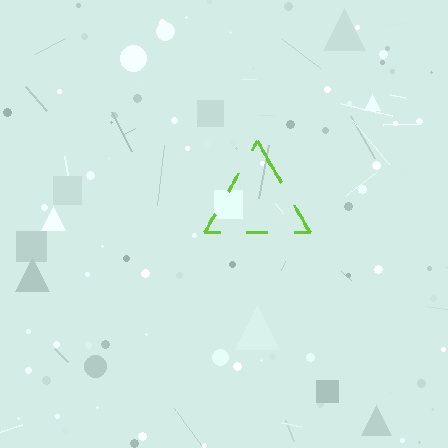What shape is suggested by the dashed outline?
The dashed outline suggests a triangle.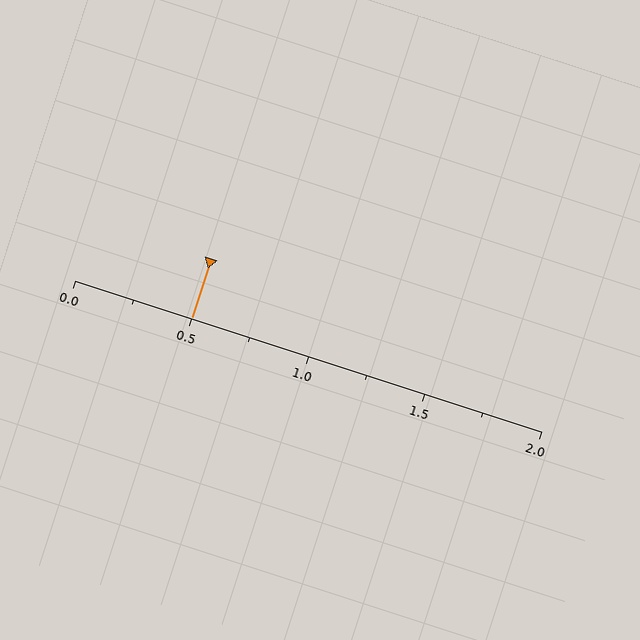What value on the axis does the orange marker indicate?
The marker indicates approximately 0.5.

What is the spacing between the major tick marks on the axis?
The major ticks are spaced 0.5 apart.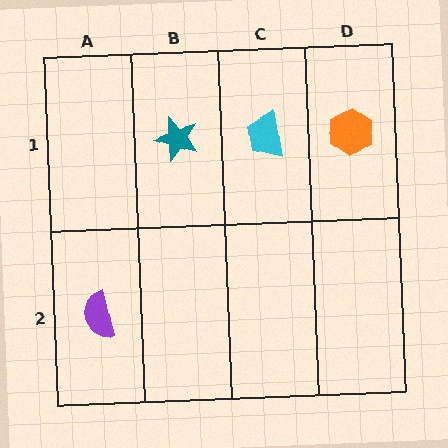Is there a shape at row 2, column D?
No, that cell is empty.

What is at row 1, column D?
An orange hexagon.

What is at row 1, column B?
A teal star.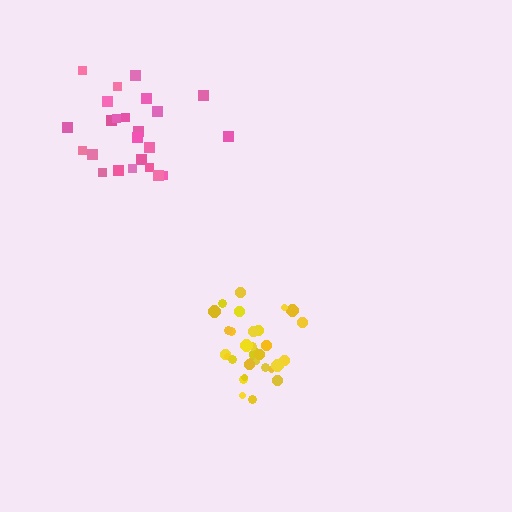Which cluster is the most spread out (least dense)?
Pink.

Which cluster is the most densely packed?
Yellow.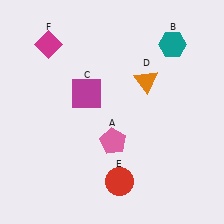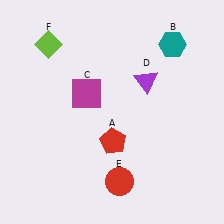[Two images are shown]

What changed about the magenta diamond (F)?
In Image 1, F is magenta. In Image 2, it changed to lime.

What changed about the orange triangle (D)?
In Image 1, D is orange. In Image 2, it changed to purple.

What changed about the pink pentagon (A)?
In Image 1, A is pink. In Image 2, it changed to red.